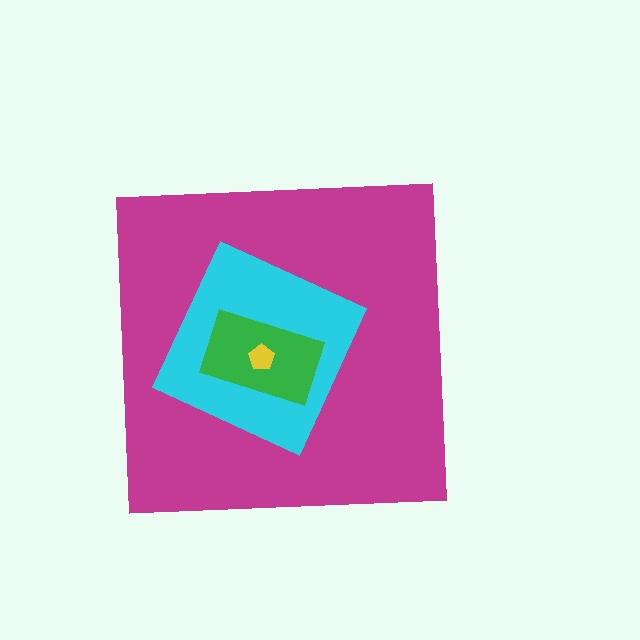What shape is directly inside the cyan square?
The green rectangle.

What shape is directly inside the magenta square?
The cyan square.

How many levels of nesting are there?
4.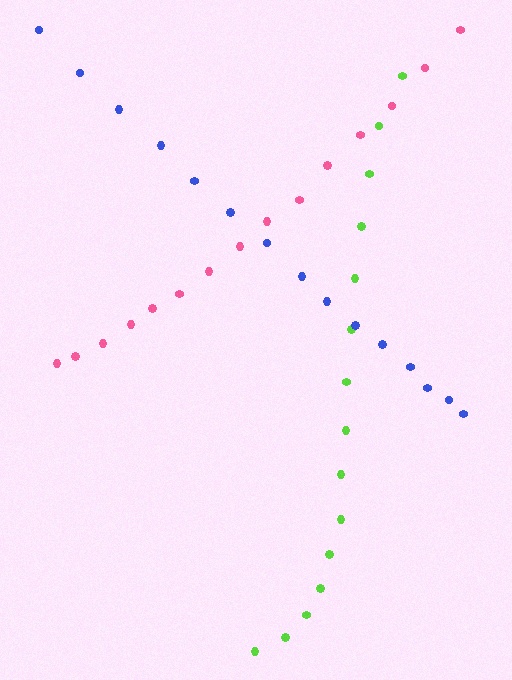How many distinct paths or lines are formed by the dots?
There are 3 distinct paths.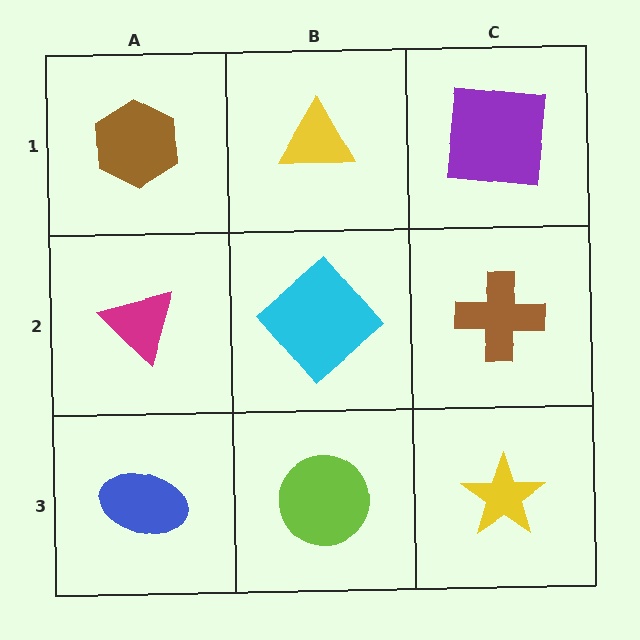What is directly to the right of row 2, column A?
A cyan diamond.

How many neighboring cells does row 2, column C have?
3.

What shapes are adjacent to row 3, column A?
A magenta triangle (row 2, column A), a lime circle (row 3, column B).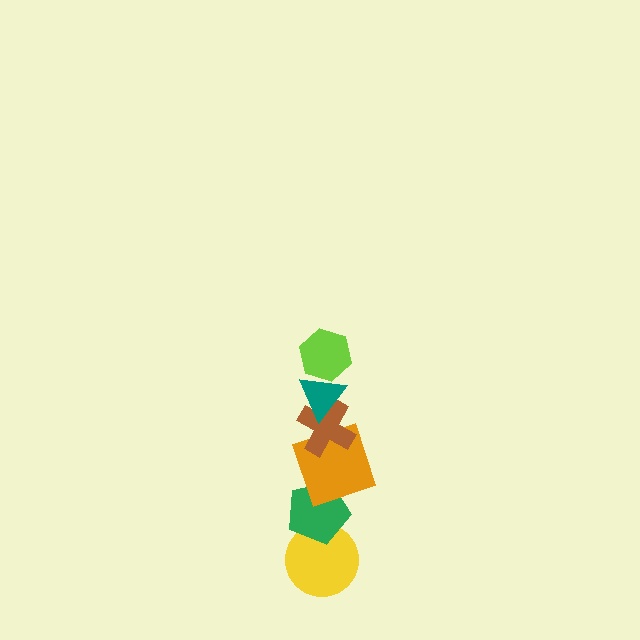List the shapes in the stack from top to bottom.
From top to bottom: the lime hexagon, the teal triangle, the brown cross, the orange square, the green pentagon, the yellow circle.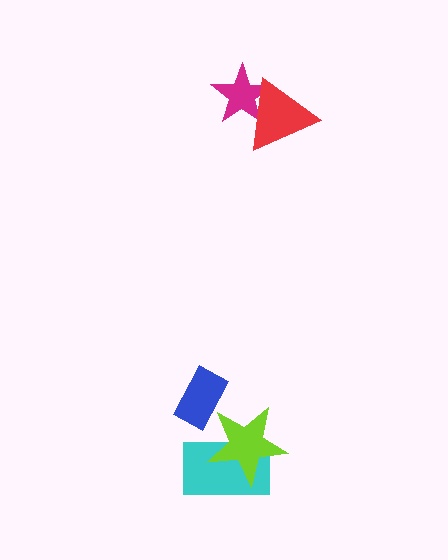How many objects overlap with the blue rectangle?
0 objects overlap with the blue rectangle.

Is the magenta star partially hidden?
Yes, it is partially covered by another shape.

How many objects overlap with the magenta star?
1 object overlaps with the magenta star.